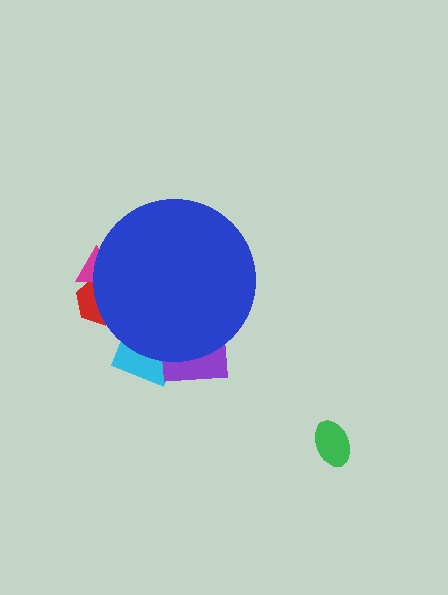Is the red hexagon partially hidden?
Yes, the red hexagon is partially hidden behind the blue circle.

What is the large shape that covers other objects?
A blue circle.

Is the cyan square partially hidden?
Yes, the cyan square is partially hidden behind the blue circle.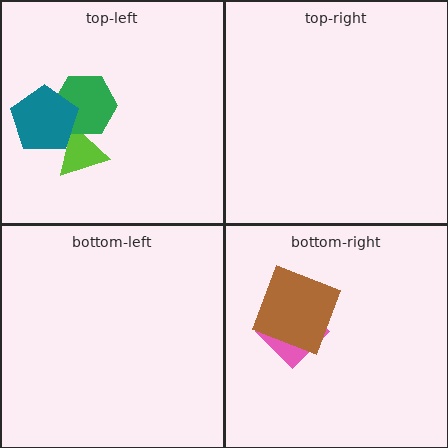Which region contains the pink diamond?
The bottom-right region.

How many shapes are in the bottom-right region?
2.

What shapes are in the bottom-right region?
The pink diamond, the brown square.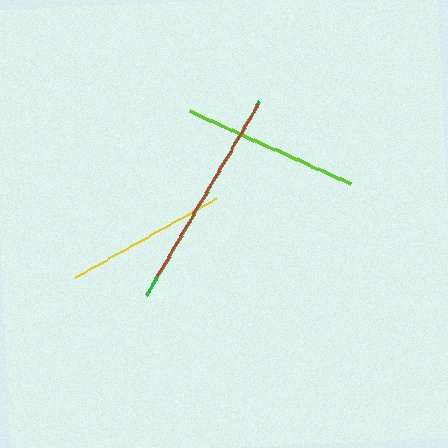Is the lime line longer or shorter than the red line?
The red line is longer than the lime line.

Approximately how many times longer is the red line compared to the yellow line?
The red line is approximately 1.2 times the length of the yellow line.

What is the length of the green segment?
The green segment is approximately 225 pixels long.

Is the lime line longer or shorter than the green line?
The green line is longer than the lime line.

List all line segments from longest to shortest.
From longest to shortest: green, red, lime, yellow.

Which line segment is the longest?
The green line is the longest at approximately 225 pixels.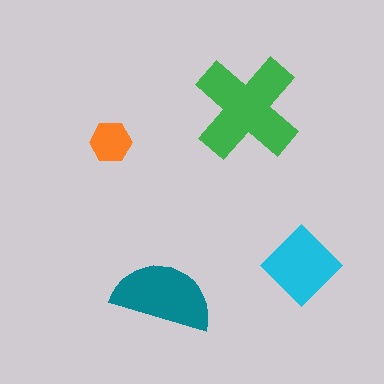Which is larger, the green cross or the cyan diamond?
The green cross.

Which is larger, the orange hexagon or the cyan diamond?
The cyan diamond.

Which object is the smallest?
The orange hexagon.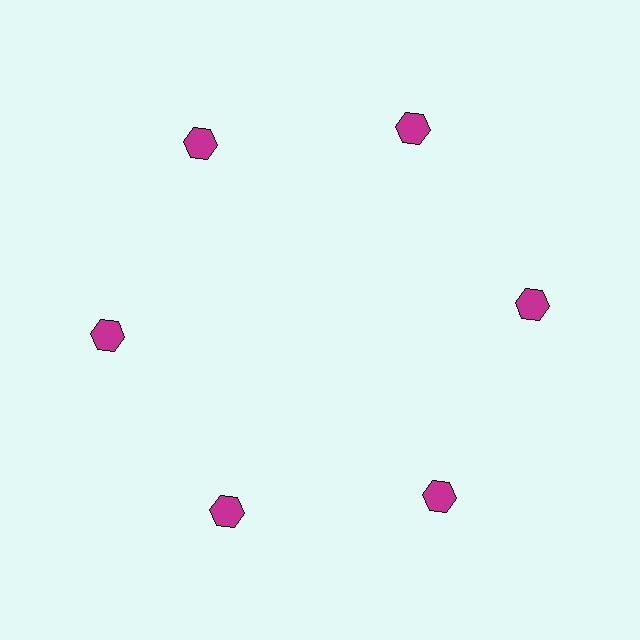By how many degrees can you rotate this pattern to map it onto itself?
The pattern maps onto itself every 60 degrees of rotation.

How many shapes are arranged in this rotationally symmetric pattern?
There are 6 shapes, arranged in 6 groups of 1.